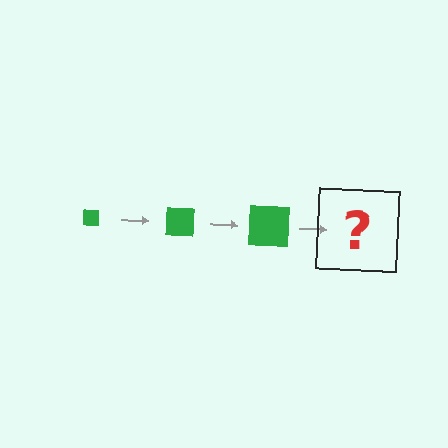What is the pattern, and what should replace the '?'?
The pattern is that the square gets progressively larger each step. The '?' should be a green square, larger than the previous one.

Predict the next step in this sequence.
The next step is a green square, larger than the previous one.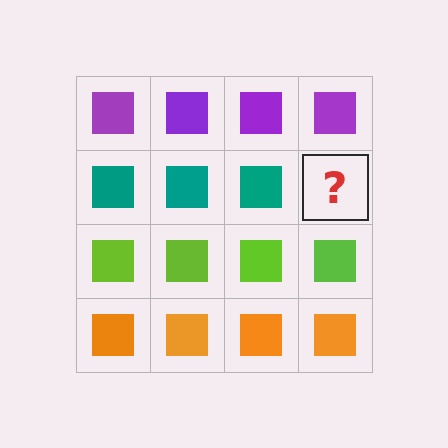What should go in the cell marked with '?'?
The missing cell should contain a teal square.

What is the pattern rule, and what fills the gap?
The rule is that each row has a consistent color. The gap should be filled with a teal square.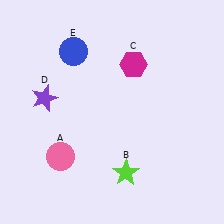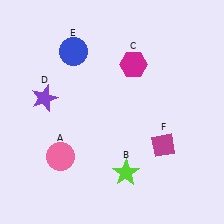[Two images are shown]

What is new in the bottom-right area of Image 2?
A magenta diamond (F) was added in the bottom-right area of Image 2.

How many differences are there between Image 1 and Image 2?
There is 1 difference between the two images.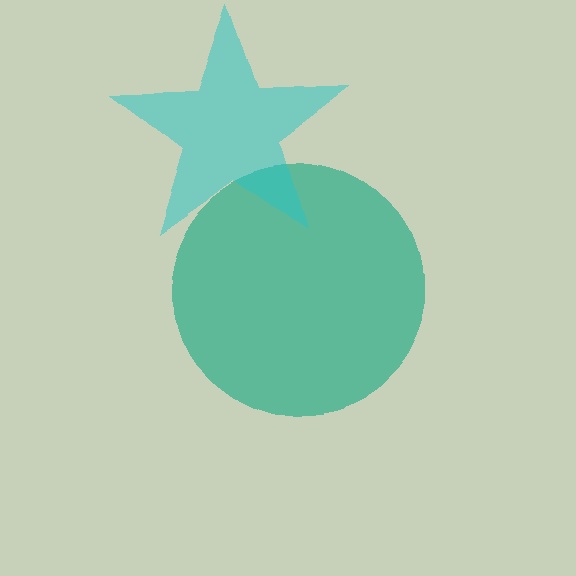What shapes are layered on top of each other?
The layered shapes are: a teal circle, a cyan star.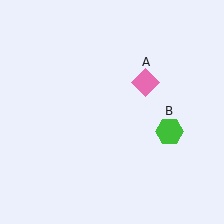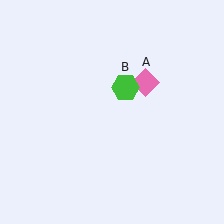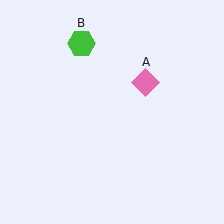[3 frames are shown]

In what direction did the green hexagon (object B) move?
The green hexagon (object B) moved up and to the left.